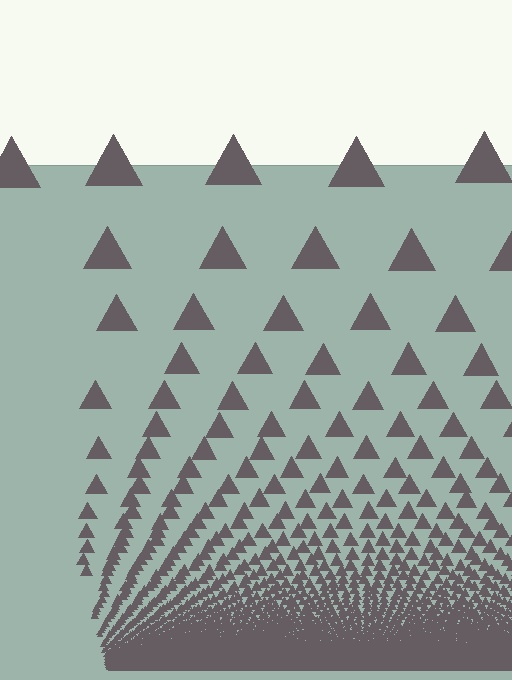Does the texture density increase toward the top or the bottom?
Density increases toward the bottom.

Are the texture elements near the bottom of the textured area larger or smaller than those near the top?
Smaller. The gradient is inverted — elements near the bottom are smaller and denser.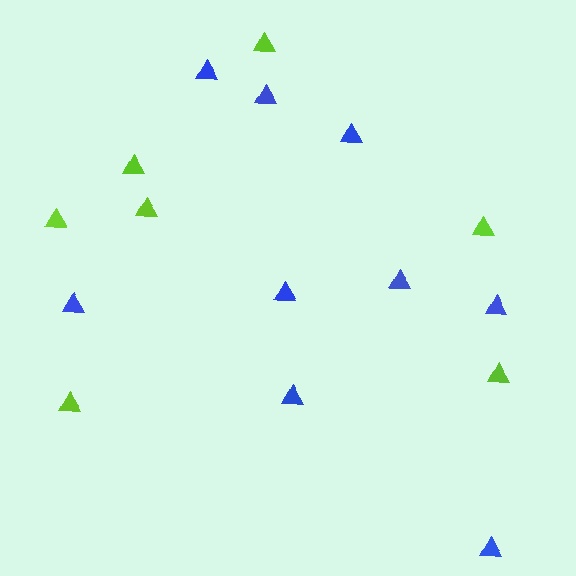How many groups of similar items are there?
There are 2 groups: one group of lime triangles (7) and one group of blue triangles (9).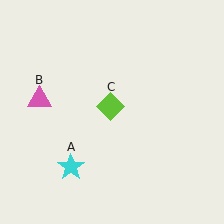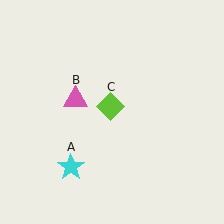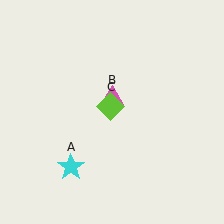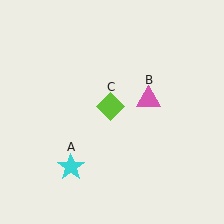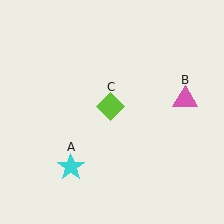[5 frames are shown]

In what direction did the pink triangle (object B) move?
The pink triangle (object B) moved right.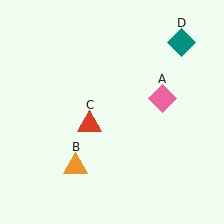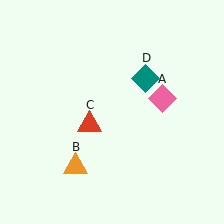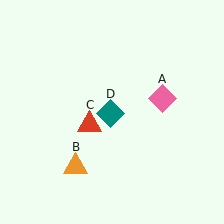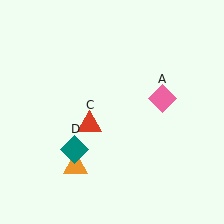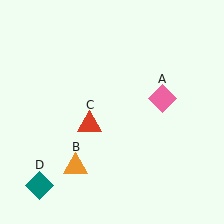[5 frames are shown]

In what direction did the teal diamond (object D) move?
The teal diamond (object D) moved down and to the left.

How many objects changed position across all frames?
1 object changed position: teal diamond (object D).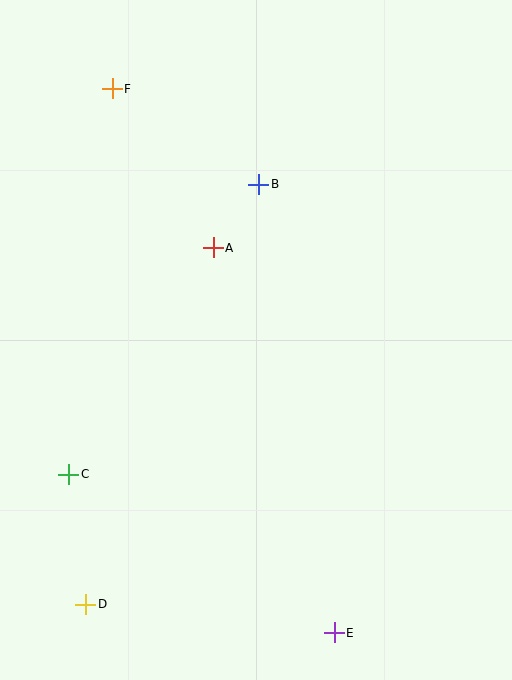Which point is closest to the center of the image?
Point A at (213, 248) is closest to the center.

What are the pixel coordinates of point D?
Point D is at (86, 605).